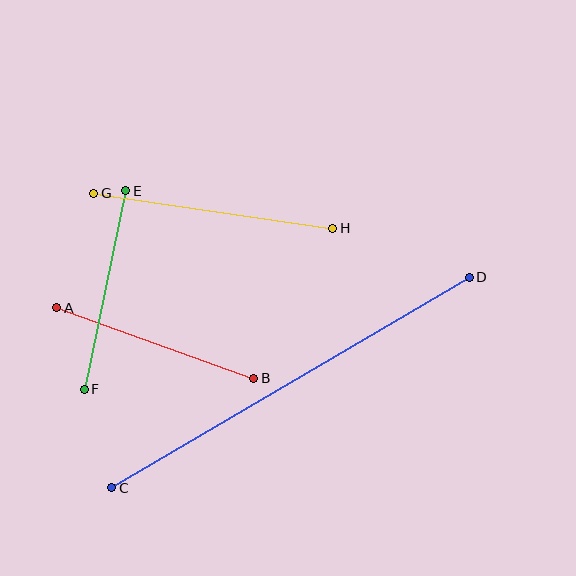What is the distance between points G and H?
The distance is approximately 241 pixels.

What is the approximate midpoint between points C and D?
The midpoint is at approximately (290, 382) pixels.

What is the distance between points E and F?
The distance is approximately 203 pixels.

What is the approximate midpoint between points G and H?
The midpoint is at approximately (213, 211) pixels.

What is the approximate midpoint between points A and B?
The midpoint is at approximately (155, 343) pixels.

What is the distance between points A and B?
The distance is approximately 209 pixels.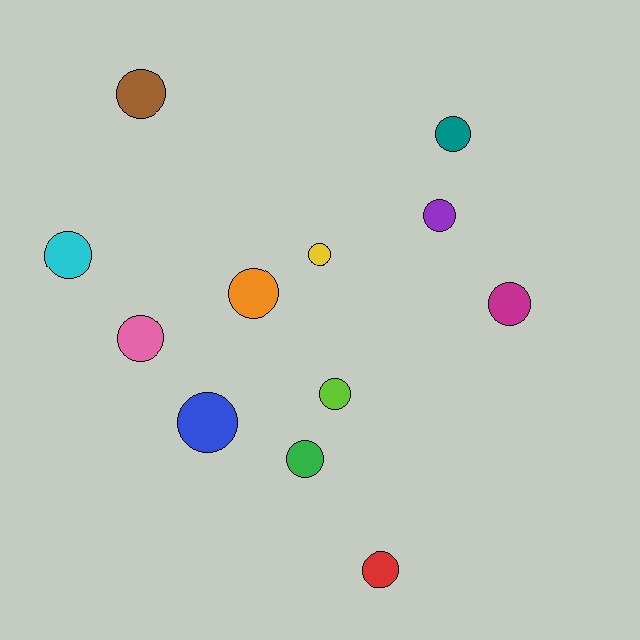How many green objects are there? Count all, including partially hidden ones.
There is 1 green object.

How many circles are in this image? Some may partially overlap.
There are 12 circles.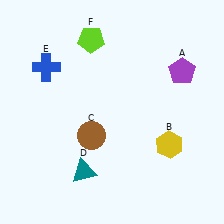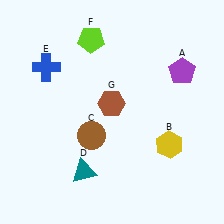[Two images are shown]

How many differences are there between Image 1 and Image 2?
There is 1 difference between the two images.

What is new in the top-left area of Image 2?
A brown hexagon (G) was added in the top-left area of Image 2.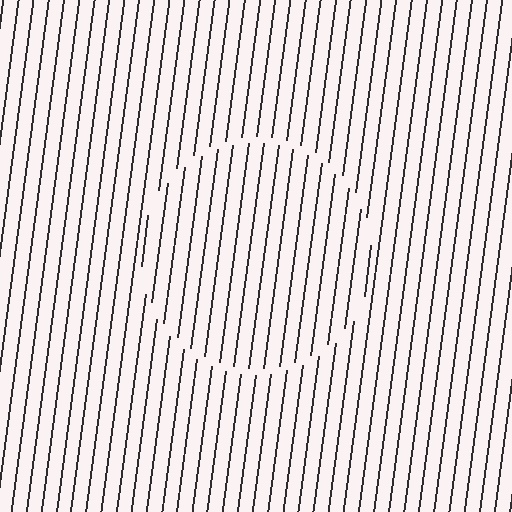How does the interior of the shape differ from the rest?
The interior of the shape contains the same grating, shifted by half a period — the contour is defined by the phase discontinuity where line-ends from the inner and outer gratings abut.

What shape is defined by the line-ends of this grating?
An illusory circle. The interior of the shape contains the same grating, shifted by half a period — the contour is defined by the phase discontinuity where line-ends from the inner and outer gratings abut.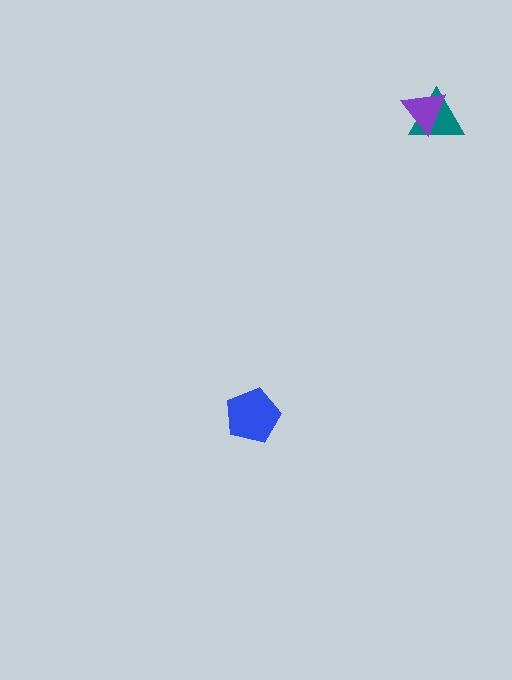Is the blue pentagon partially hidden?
No, no other shape covers it.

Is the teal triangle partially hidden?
Yes, it is partially covered by another shape.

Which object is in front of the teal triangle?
The purple triangle is in front of the teal triangle.